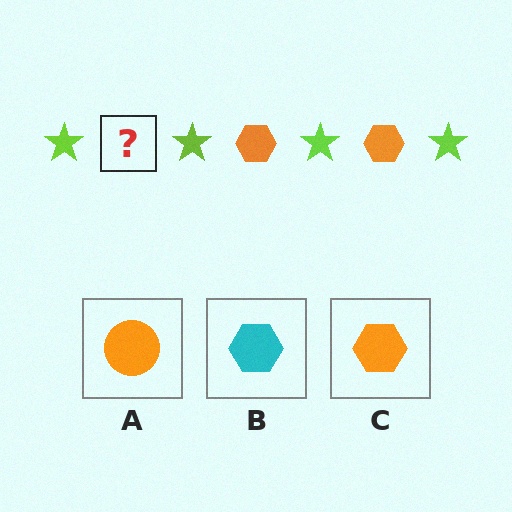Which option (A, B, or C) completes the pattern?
C.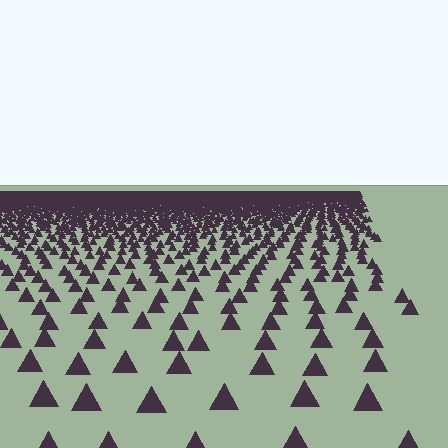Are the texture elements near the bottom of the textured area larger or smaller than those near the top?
Larger. Near the bottom, elements are closer to the viewer and appear at a bigger on-screen size.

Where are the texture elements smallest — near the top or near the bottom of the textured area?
Near the top.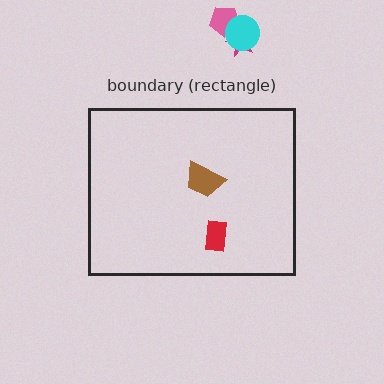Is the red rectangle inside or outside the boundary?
Inside.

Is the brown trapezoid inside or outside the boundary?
Inside.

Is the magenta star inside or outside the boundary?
Outside.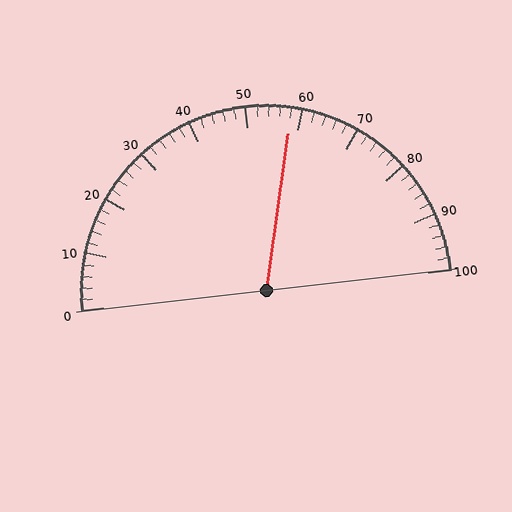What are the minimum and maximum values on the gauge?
The gauge ranges from 0 to 100.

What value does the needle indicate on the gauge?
The needle indicates approximately 58.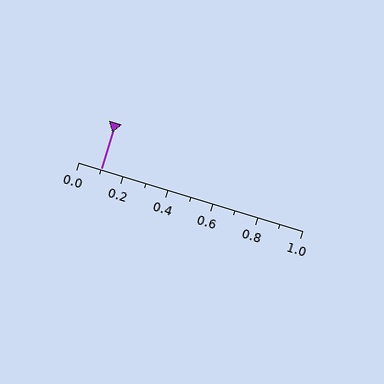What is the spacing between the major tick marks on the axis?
The major ticks are spaced 0.2 apart.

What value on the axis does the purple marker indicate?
The marker indicates approximately 0.1.